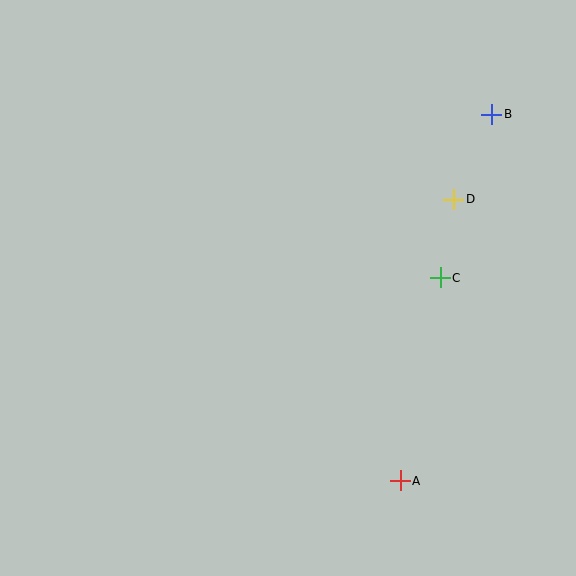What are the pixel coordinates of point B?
Point B is at (492, 114).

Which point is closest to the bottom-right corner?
Point A is closest to the bottom-right corner.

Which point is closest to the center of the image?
Point C at (440, 278) is closest to the center.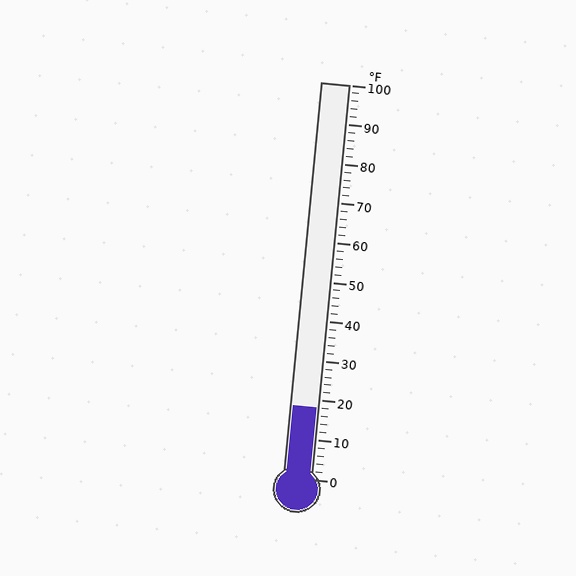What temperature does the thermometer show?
The thermometer shows approximately 18°F.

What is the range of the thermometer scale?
The thermometer scale ranges from 0°F to 100°F.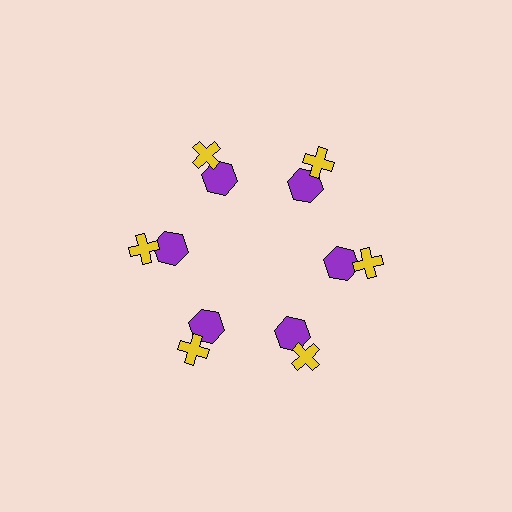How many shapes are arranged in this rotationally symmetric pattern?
There are 12 shapes, arranged in 6 groups of 2.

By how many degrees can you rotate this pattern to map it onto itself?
The pattern maps onto itself every 60 degrees of rotation.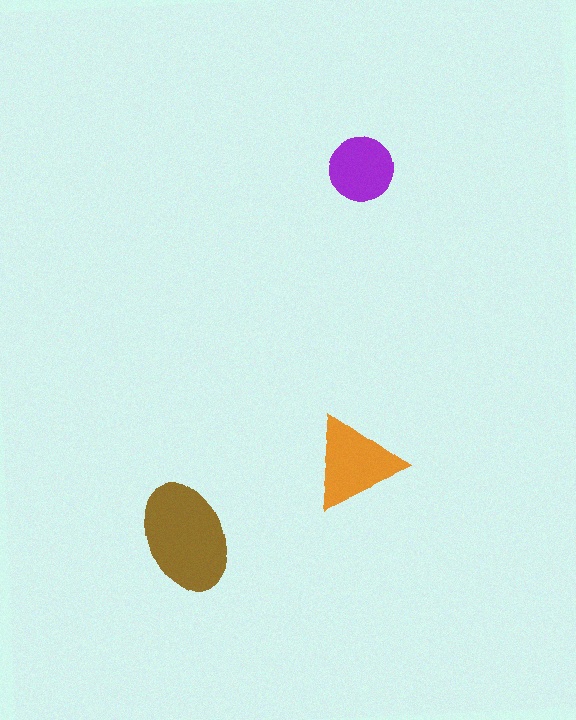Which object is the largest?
The brown ellipse.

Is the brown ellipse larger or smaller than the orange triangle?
Larger.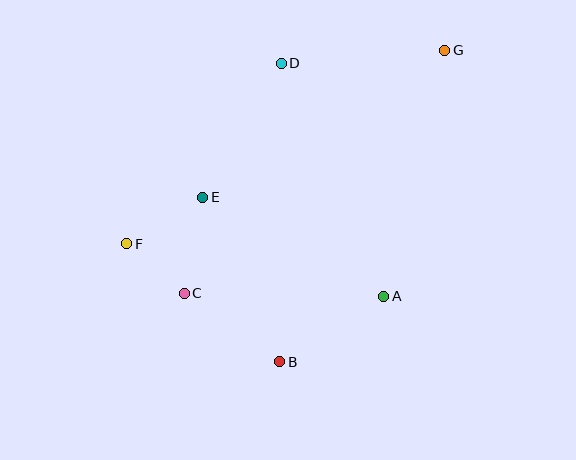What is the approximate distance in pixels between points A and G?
The distance between A and G is approximately 253 pixels.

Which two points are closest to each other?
Points C and F are closest to each other.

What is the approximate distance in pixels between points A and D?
The distance between A and D is approximately 255 pixels.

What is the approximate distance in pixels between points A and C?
The distance between A and C is approximately 200 pixels.